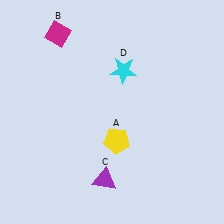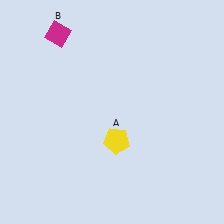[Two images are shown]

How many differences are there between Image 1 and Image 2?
There are 2 differences between the two images.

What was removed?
The cyan star (D), the purple triangle (C) were removed in Image 2.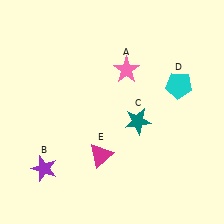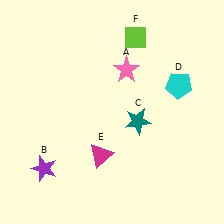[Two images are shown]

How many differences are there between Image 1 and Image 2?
There is 1 difference between the two images.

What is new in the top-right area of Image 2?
A lime diamond (F) was added in the top-right area of Image 2.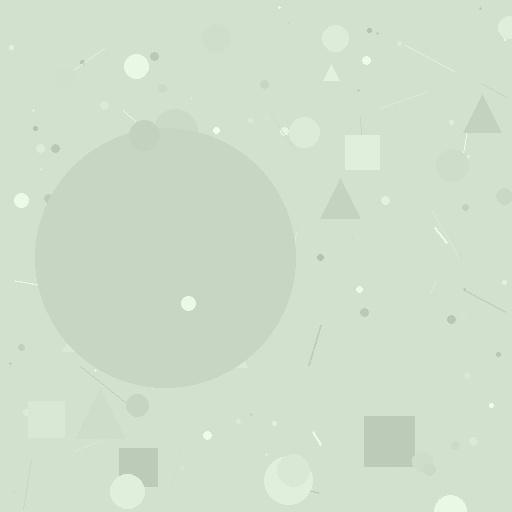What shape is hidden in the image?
A circle is hidden in the image.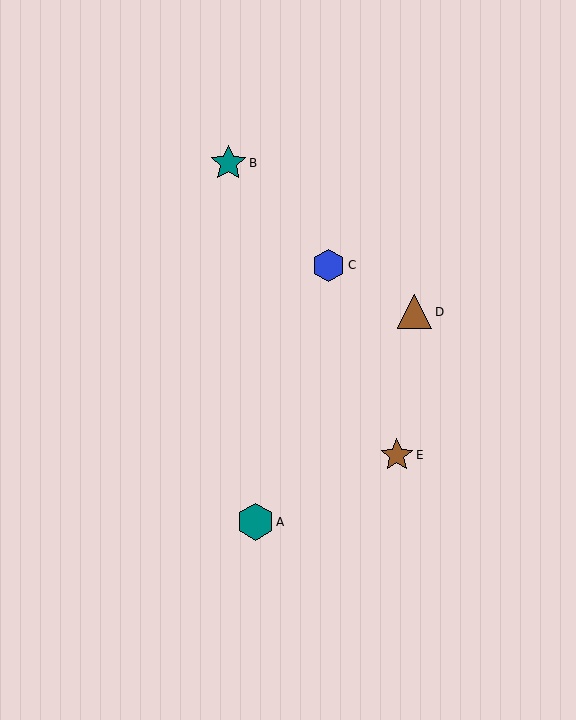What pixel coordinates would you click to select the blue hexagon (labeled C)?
Click at (329, 265) to select the blue hexagon C.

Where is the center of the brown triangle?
The center of the brown triangle is at (415, 312).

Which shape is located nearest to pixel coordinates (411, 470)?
The brown star (labeled E) at (397, 455) is nearest to that location.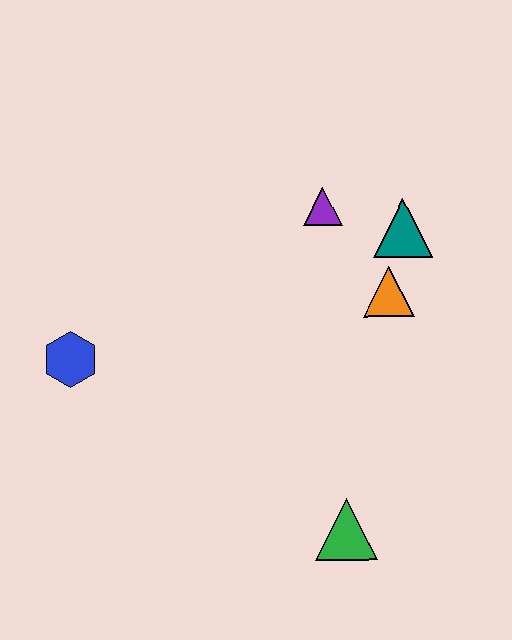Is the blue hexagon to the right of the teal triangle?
No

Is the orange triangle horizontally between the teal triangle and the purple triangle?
Yes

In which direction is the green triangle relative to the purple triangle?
The green triangle is below the purple triangle.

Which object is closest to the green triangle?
The orange triangle is closest to the green triangle.